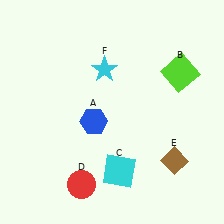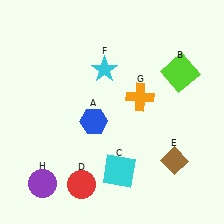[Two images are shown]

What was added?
An orange cross (G), a purple circle (H) were added in Image 2.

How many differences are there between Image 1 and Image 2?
There are 2 differences between the two images.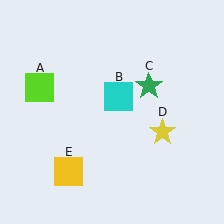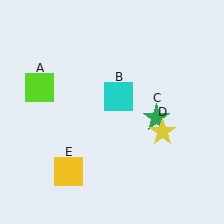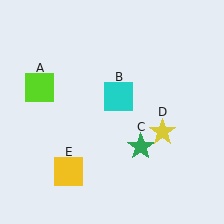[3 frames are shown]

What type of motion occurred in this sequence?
The green star (object C) rotated clockwise around the center of the scene.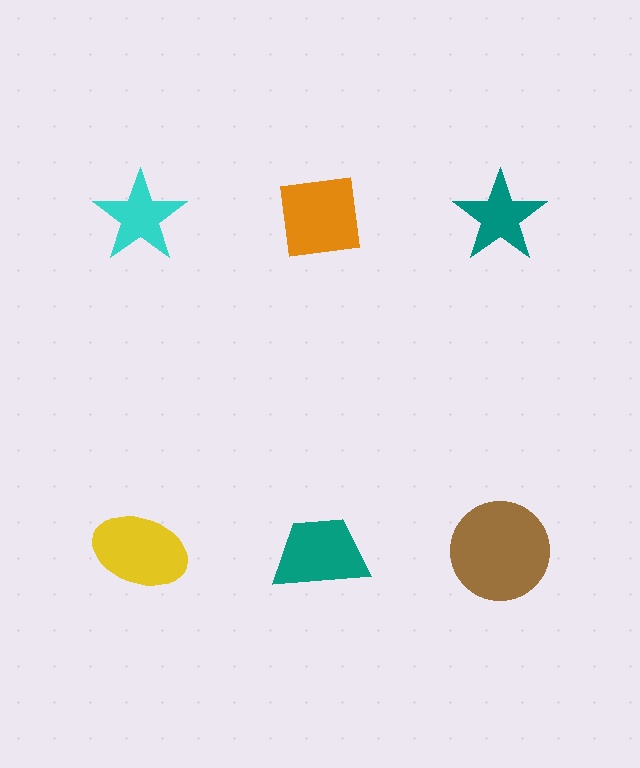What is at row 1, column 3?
A teal star.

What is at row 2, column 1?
A yellow ellipse.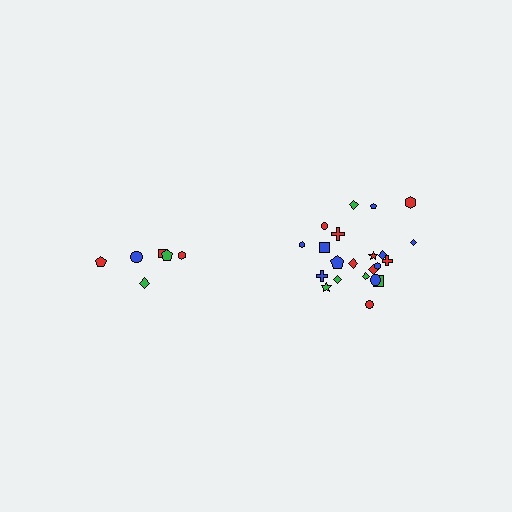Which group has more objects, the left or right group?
The right group.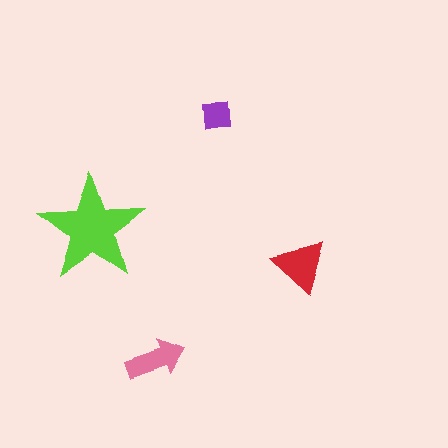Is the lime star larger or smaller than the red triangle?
Larger.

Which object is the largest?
The lime star.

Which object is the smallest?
The purple square.